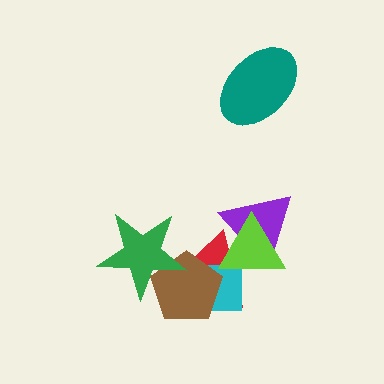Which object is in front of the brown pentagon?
The green star is in front of the brown pentagon.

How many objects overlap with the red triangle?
5 objects overlap with the red triangle.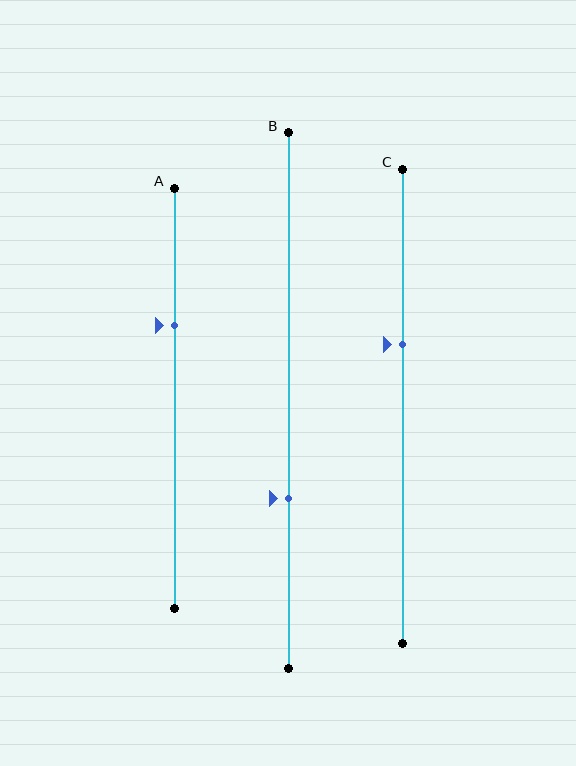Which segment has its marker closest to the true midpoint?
Segment C has its marker closest to the true midpoint.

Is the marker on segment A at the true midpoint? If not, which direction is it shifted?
No, the marker on segment A is shifted upward by about 17% of the segment length.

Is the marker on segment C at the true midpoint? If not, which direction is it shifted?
No, the marker on segment C is shifted upward by about 13% of the segment length.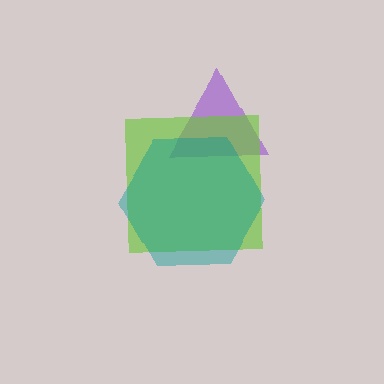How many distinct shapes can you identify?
There are 3 distinct shapes: a purple triangle, a lime square, a teal hexagon.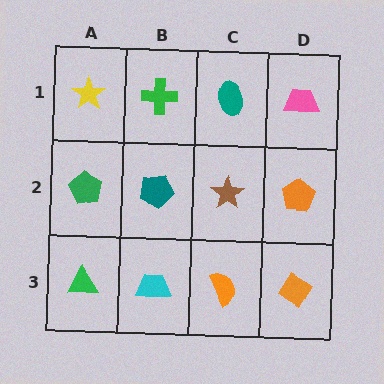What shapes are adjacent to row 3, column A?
A green pentagon (row 2, column A), a cyan trapezoid (row 3, column B).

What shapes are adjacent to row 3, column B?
A teal pentagon (row 2, column B), a green triangle (row 3, column A), an orange semicircle (row 3, column C).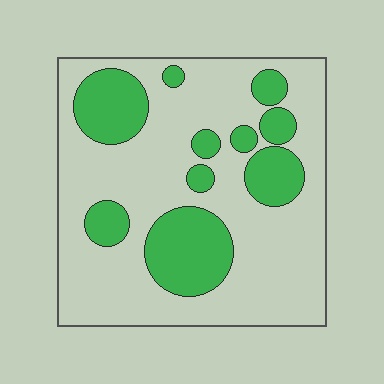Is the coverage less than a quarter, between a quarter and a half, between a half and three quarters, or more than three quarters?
Between a quarter and a half.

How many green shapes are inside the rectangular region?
10.